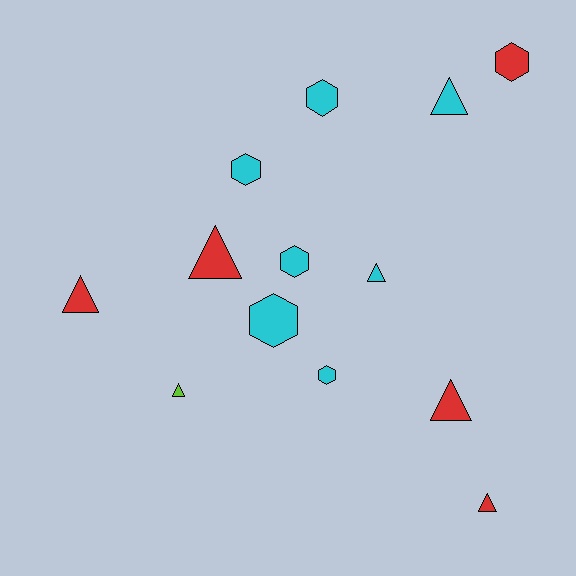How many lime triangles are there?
There is 1 lime triangle.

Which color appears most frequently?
Cyan, with 7 objects.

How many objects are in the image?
There are 13 objects.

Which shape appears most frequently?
Triangle, with 7 objects.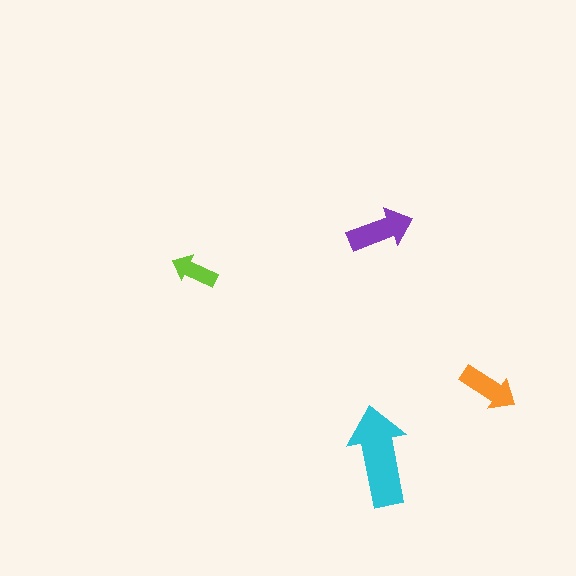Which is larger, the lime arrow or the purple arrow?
The purple one.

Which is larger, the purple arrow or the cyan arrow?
The cyan one.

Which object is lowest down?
The cyan arrow is bottommost.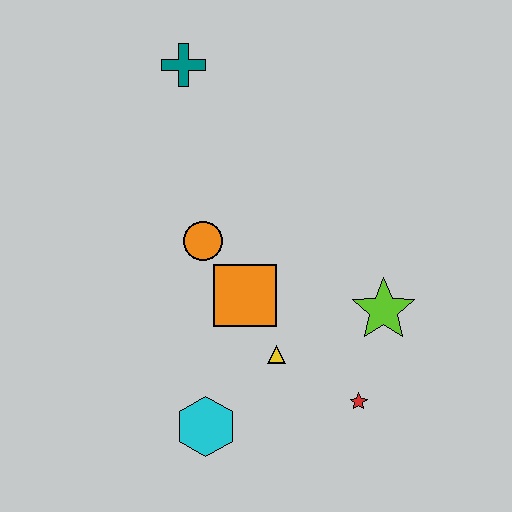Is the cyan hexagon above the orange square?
No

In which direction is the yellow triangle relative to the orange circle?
The yellow triangle is below the orange circle.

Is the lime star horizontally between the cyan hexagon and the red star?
No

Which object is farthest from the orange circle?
The red star is farthest from the orange circle.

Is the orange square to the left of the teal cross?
No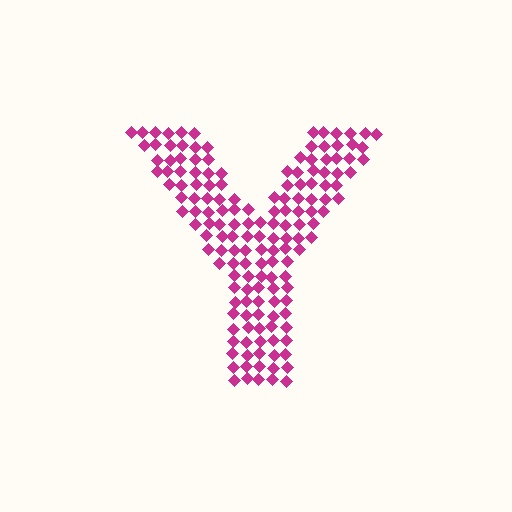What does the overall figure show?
The overall figure shows the letter Y.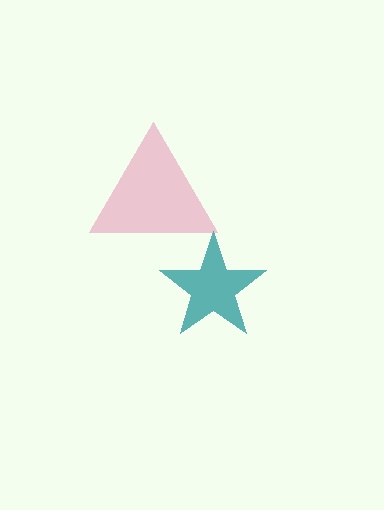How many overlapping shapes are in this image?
There are 2 overlapping shapes in the image.